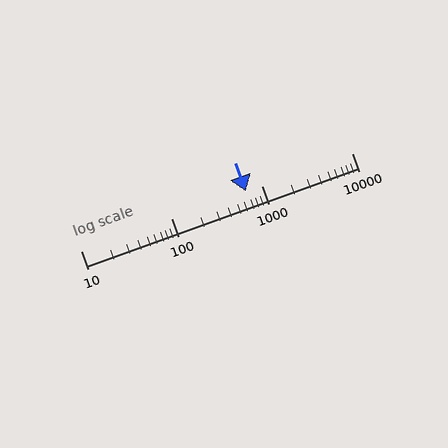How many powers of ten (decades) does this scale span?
The scale spans 3 decades, from 10 to 10000.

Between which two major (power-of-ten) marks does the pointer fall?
The pointer is between 100 and 1000.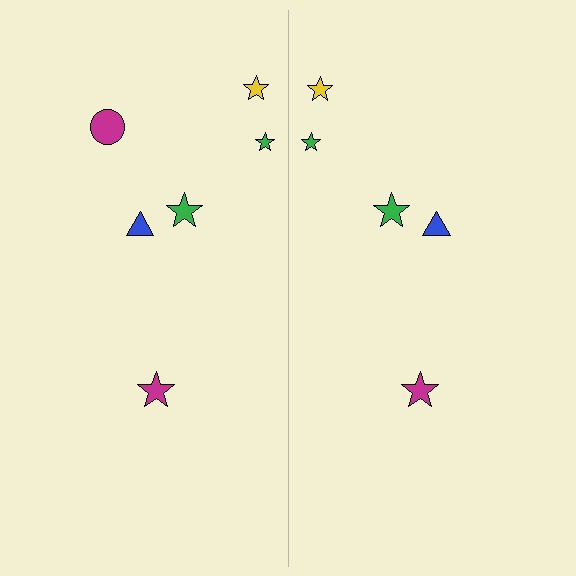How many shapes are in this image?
There are 11 shapes in this image.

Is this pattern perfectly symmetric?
No, the pattern is not perfectly symmetric. A magenta circle is missing from the right side.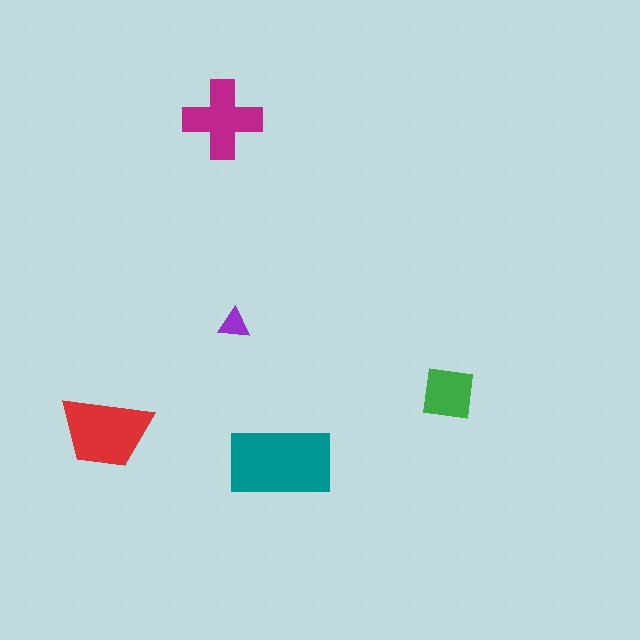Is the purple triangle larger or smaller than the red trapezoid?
Smaller.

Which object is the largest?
The teal rectangle.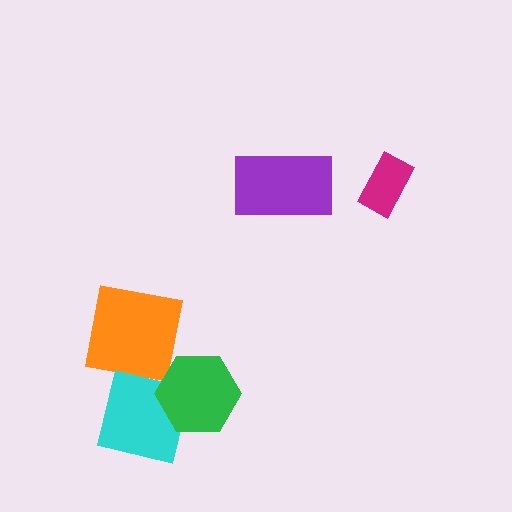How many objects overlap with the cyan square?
1 object overlaps with the cyan square.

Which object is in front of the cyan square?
The green hexagon is in front of the cyan square.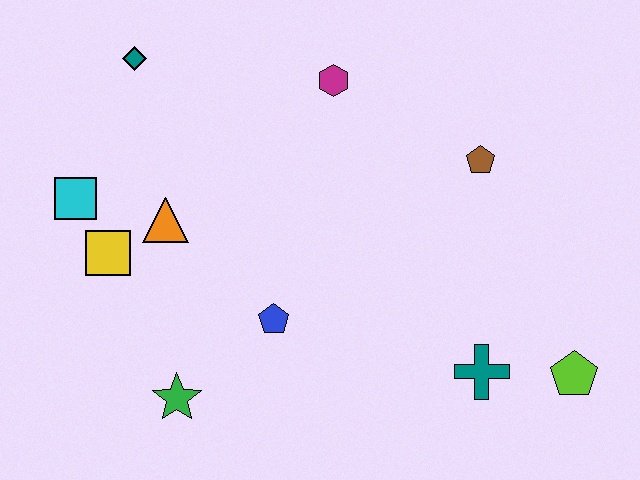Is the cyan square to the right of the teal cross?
No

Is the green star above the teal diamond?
No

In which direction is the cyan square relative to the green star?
The cyan square is above the green star.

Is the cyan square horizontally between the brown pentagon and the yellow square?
No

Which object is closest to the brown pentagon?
The magenta hexagon is closest to the brown pentagon.